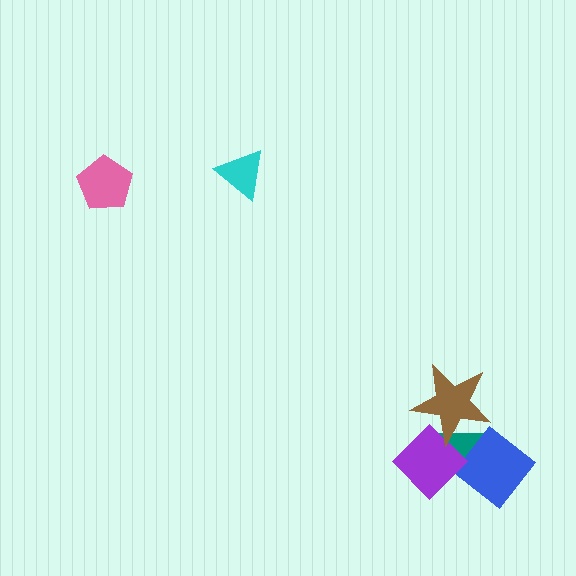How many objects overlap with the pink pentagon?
0 objects overlap with the pink pentagon.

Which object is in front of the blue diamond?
The purple diamond is in front of the blue diamond.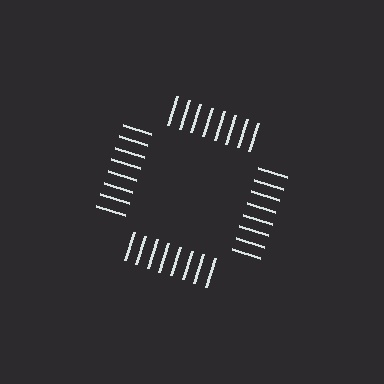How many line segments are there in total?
32 — 8 along each of the 4 edges.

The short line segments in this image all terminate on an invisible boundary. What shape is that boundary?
An illusory square — the line segments terminate on its edges but no continuous stroke is drawn.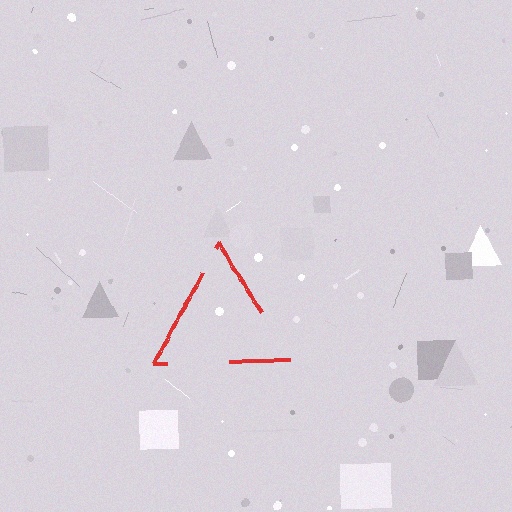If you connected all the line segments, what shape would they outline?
They would outline a triangle.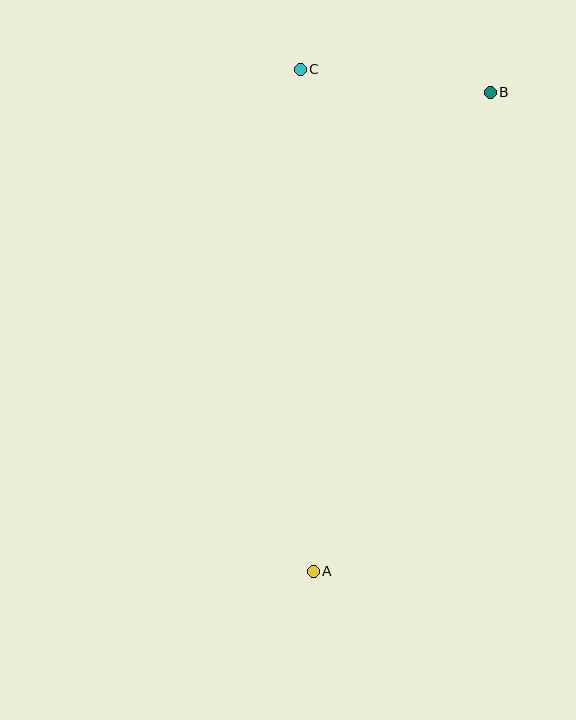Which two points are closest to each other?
Points B and C are closest to each other.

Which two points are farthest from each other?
Points A and B are farthest from each other.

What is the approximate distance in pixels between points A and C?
The distance between A and C is approximately 502 pixels.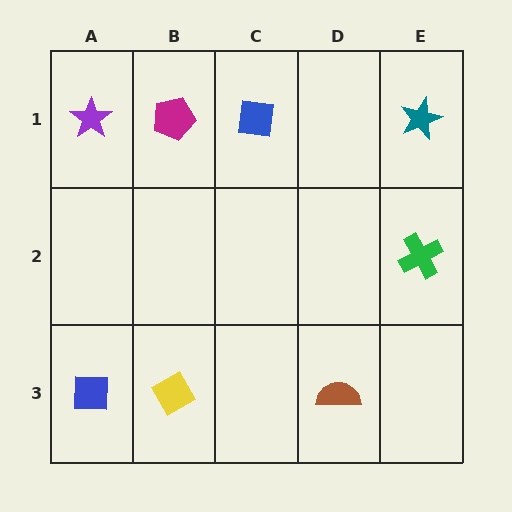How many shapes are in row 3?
3 shapes.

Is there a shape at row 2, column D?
No, that cell is empty.